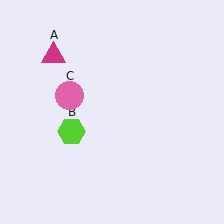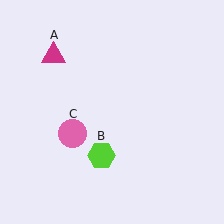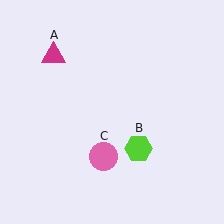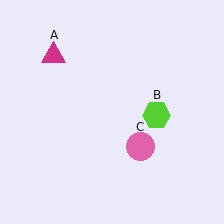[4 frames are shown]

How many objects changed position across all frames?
2 objects changed position: lime hexagon (object B), pink circle (object C).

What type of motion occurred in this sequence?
The lime hexagon (object B), pink circle (object C) rotated counterclockwise around the center of the scene.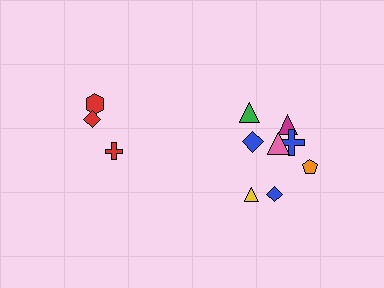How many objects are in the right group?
There are 8 objects.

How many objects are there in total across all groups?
There are 11 objects.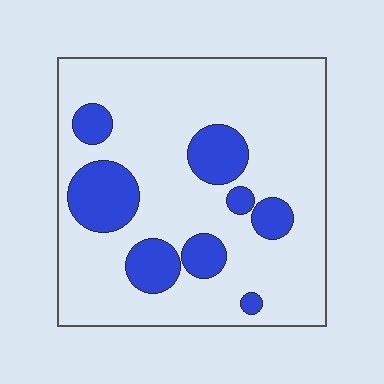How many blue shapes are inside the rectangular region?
8.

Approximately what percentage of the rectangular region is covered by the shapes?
Approximately 20%.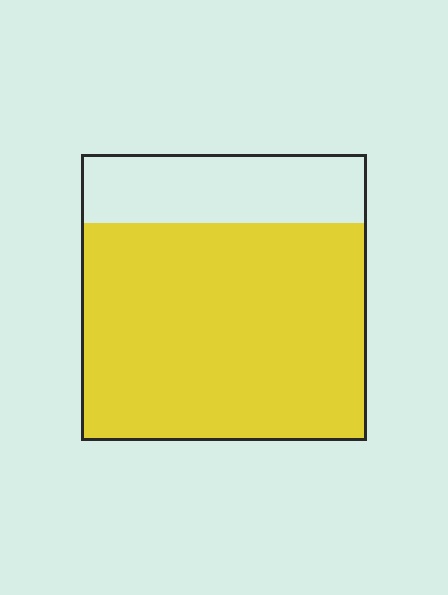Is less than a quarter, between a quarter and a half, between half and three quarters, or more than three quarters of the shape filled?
More than three quarters.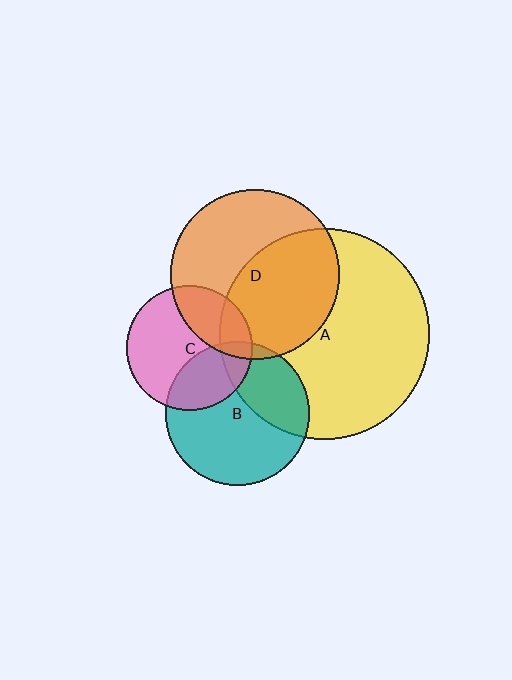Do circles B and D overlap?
Yes.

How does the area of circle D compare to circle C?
Approximately 1.8 times.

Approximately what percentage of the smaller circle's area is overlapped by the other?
Approximately 5%.